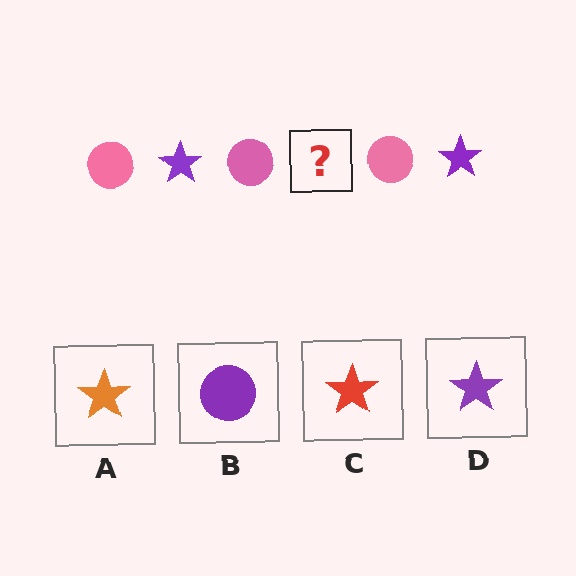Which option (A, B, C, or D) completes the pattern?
D.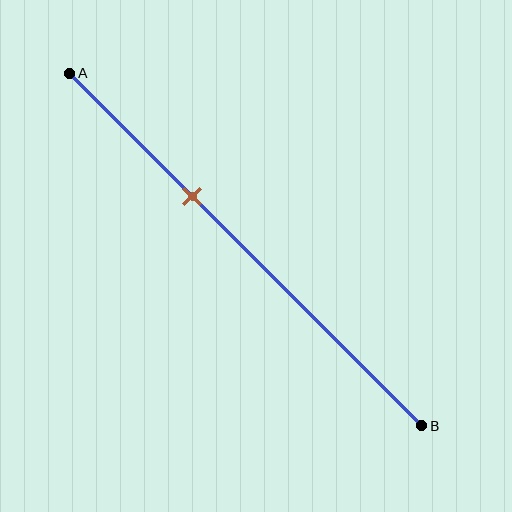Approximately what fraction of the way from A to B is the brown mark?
The brown mark is approximately 35% of the way from A to B.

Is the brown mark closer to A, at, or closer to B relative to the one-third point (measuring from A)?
The brown mark is approximately at the one-third point of segment AB.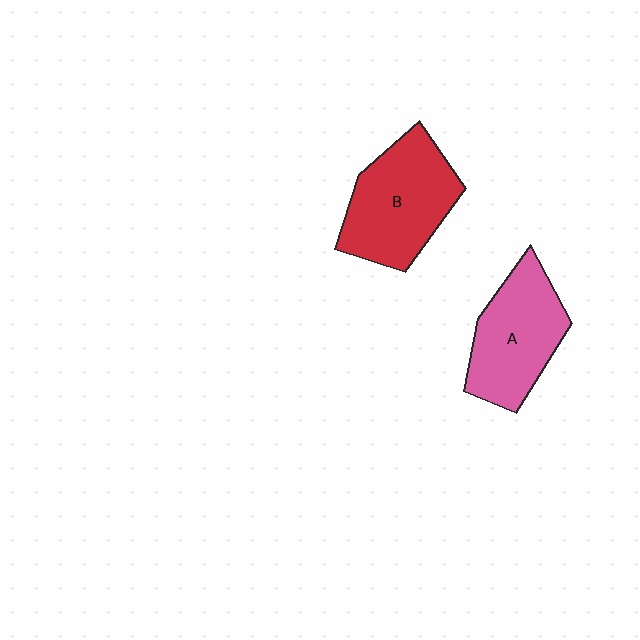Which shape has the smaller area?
Shape A (pink).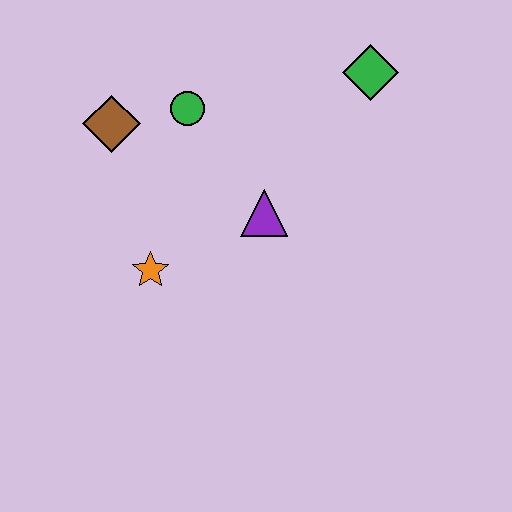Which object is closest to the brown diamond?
The green circle is closest to the brown diamond.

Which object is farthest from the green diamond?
The orange star is farthest from the green diamond.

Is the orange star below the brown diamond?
Yes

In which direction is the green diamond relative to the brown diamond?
The green diamond is to the right of the brown diamond.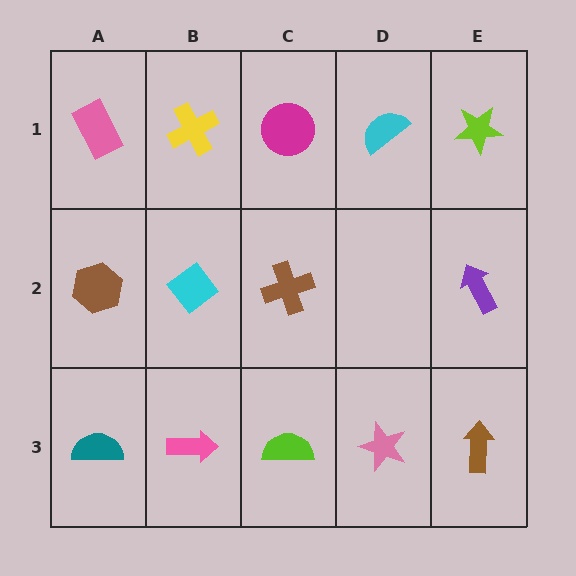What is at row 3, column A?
A teal semicircle.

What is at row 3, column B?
A pink arrow.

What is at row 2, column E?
A purple arrow.